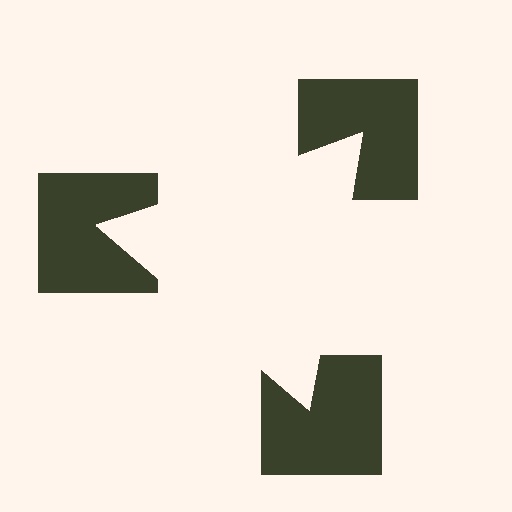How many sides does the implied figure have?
3 sides.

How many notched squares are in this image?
There are 3 — one at each vertex of the illusory triangle.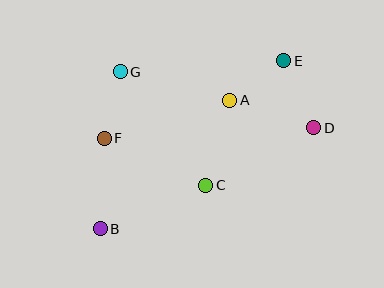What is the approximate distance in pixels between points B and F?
The distance between B and F is approximately 91 pixels.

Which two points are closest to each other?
Points A and E are closest to each other.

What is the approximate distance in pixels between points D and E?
The distance between D and E is approximately 74 pixels.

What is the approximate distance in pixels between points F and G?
The distance between F and G is approximately 68 pixels.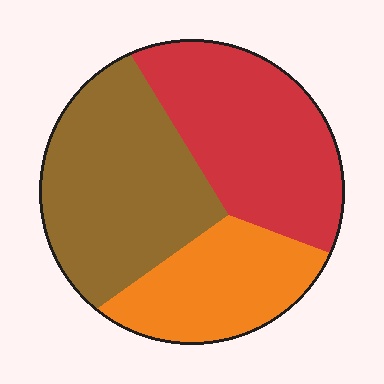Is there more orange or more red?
Red.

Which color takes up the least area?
Orange, at roughly 25%.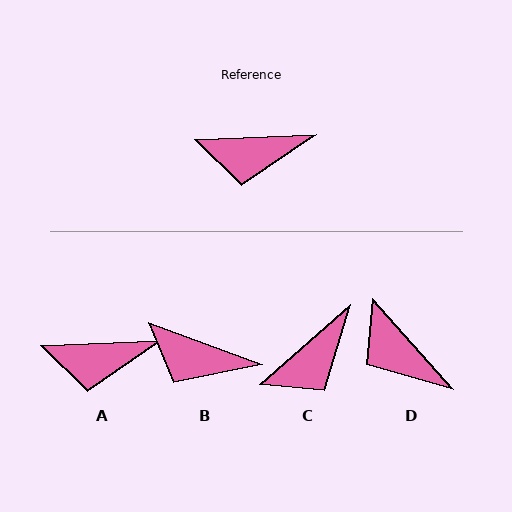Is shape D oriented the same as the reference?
No, it is off by about 50 degrees.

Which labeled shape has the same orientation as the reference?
A.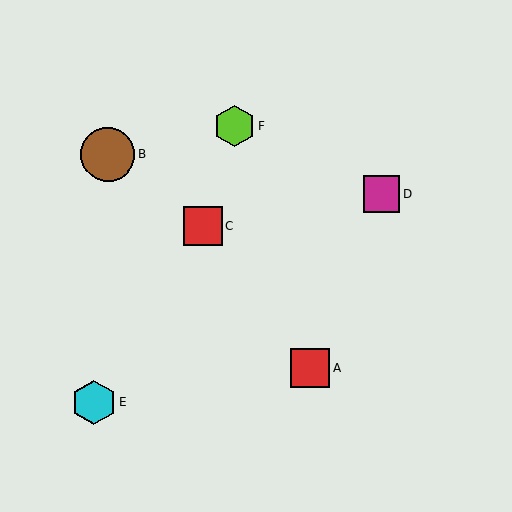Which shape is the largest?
The brown circle (labeled B) is the largest.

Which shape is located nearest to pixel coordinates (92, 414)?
The cyan hexagon (labeled E) at (93, 402) is nearest to that location.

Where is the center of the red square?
The center of the red square is at (310, 368).